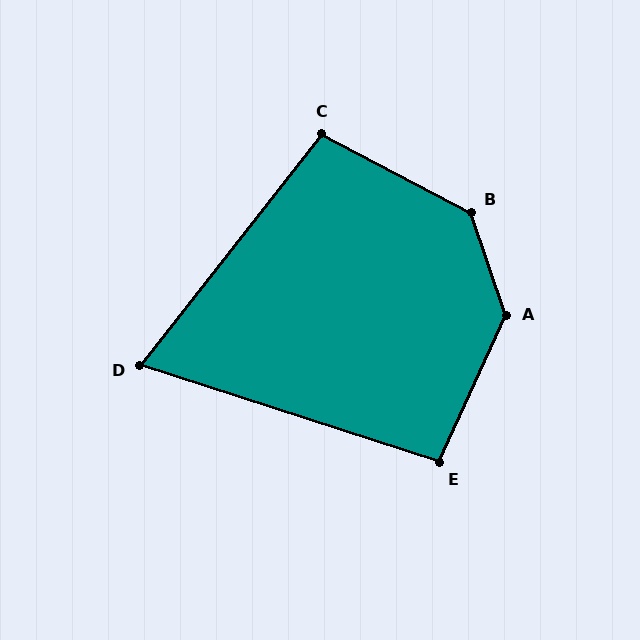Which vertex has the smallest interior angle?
D, at approximately 70 degrees.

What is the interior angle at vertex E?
Approximately 96 degrees (obtuse).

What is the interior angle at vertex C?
Approximately 101 degrees (obtuse).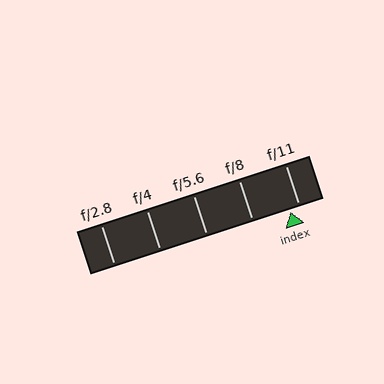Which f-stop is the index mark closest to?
The index mark is closest to f/11.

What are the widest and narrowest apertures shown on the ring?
The widest aperture shown is f/2.8 and the narrowest is f/11.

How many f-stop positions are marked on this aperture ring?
There are 5 f-stop positions marked.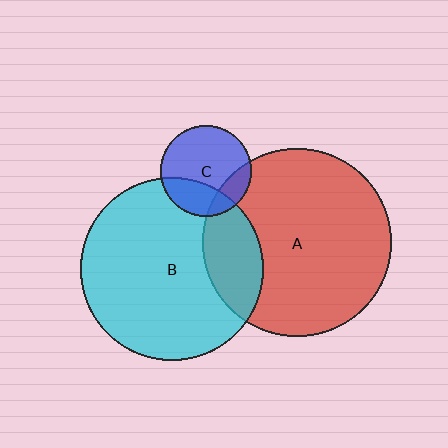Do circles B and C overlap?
Yes.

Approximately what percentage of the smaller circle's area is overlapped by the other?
Approximately 30%.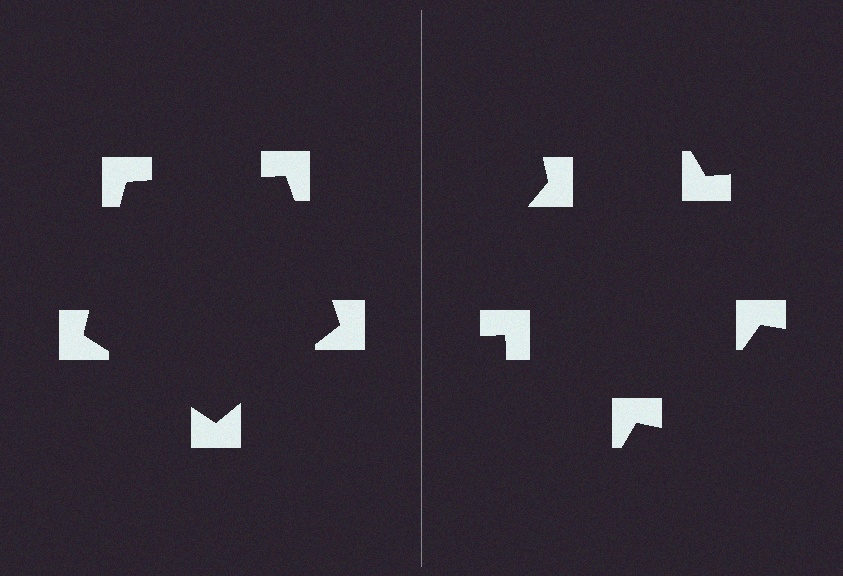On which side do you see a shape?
An illusory pentagon appears on the left side. On the right side the wedge cuts are rotated, so no coherent shape forms.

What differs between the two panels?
The notched squares are positioned identically on both sides; only the wedge orientations differ. On the left they align to a pentagon; on the right they are misaligned.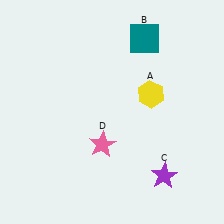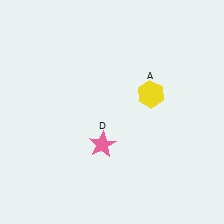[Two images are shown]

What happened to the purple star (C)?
The purple star (C) was removed in Image 2. It was in the bottom-right area of Image 1.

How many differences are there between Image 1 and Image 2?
There are 2 differences between the two images.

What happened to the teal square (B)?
The teal square (B) was removed in Image 2. It was in the top-right area of Image 1.